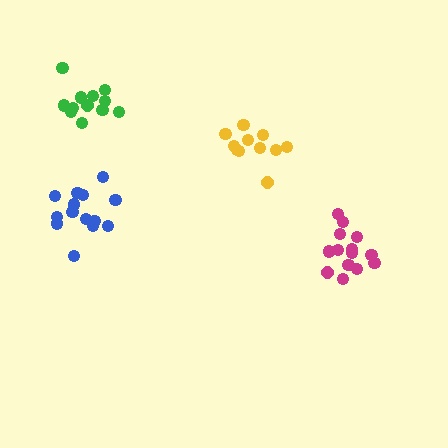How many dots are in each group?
Group 1: 11 dots, Group 2: 14 dots, Group 3: 12 dots, Group 4: 14 dots (51 total).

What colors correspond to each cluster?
The clusters are colored: yellow, magenta, green, blue.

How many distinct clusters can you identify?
There are 4 distinct clusters.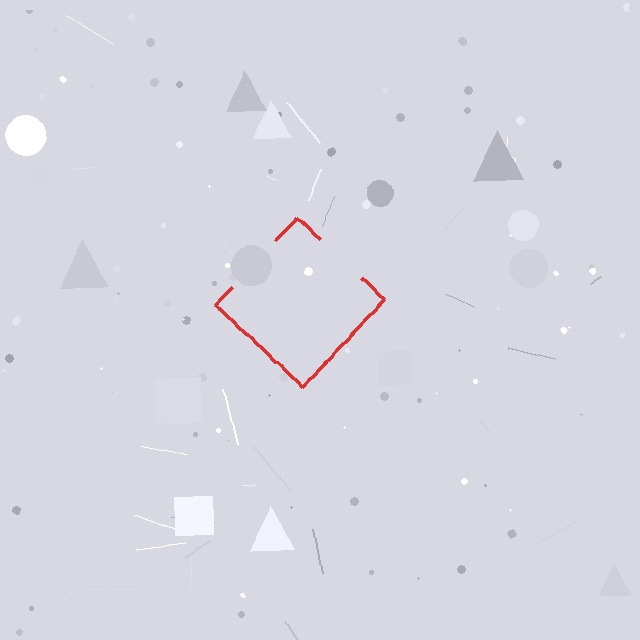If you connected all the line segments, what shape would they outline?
They would outline a diamond.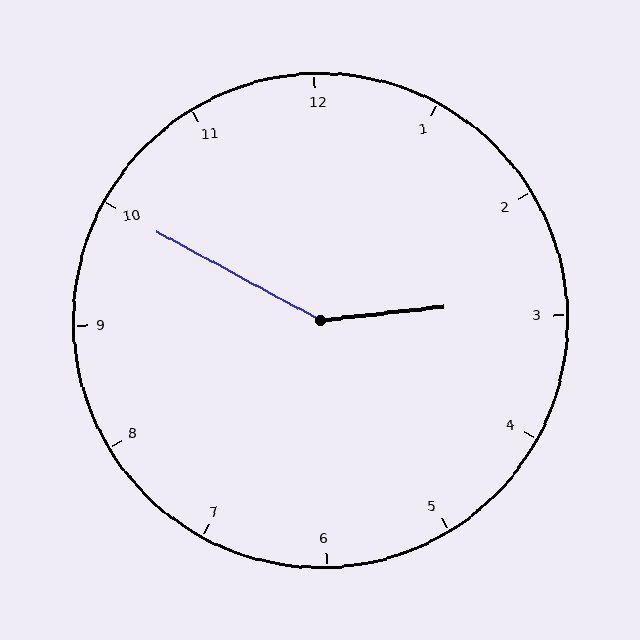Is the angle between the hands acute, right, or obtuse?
It is obtuse.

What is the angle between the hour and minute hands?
Approximately 145 degrees.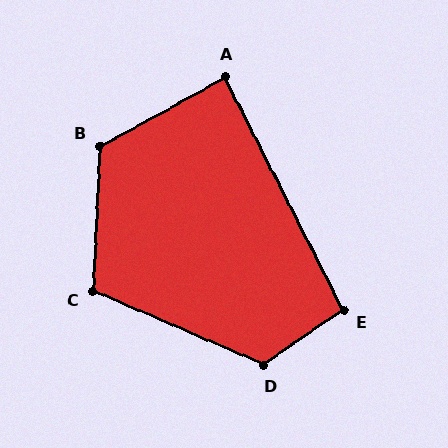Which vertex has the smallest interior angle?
A, at approximately 88 degrees.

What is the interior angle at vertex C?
Approximately 111 degrees (obtuse).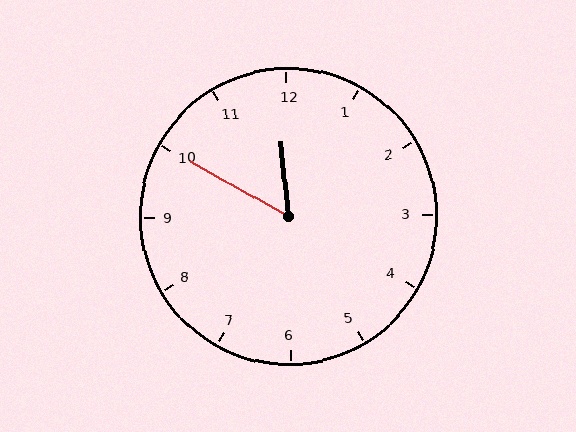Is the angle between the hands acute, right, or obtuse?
It is acute.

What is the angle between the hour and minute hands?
Approximately 55 degrees.